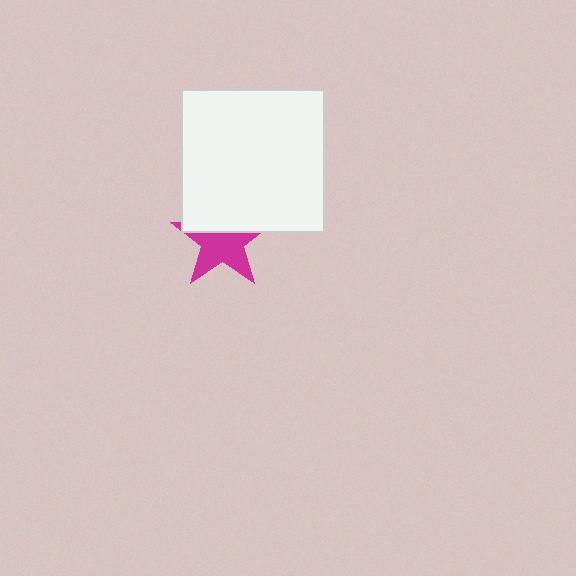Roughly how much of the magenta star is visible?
About half of it is visible (roughly 58%).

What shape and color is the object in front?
The object in front is a white square.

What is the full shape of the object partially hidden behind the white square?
The partially hidden object is a magenta star.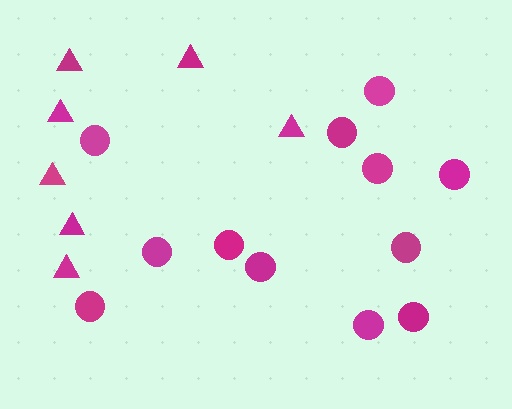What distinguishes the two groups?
There are 2 groups: one group of triangles (7) and one group of circles (12).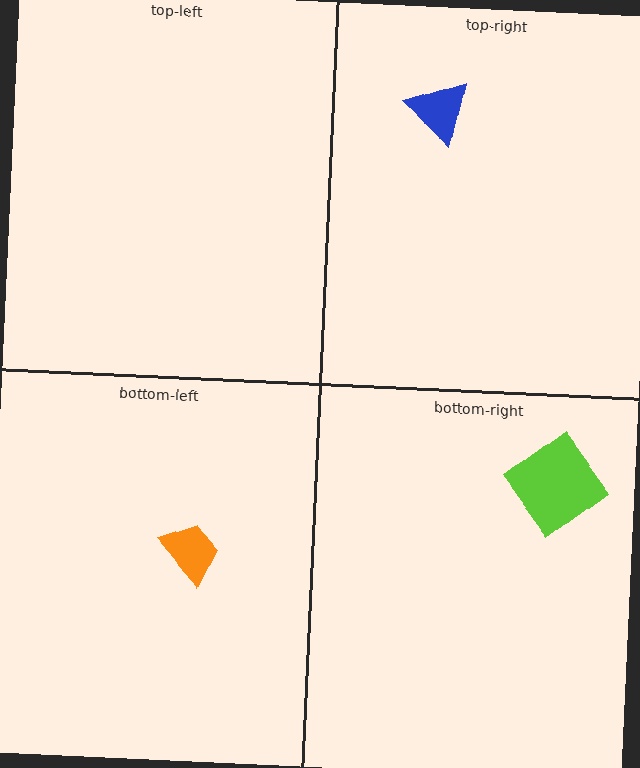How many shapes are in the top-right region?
1.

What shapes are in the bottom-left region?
The orange trapezoid.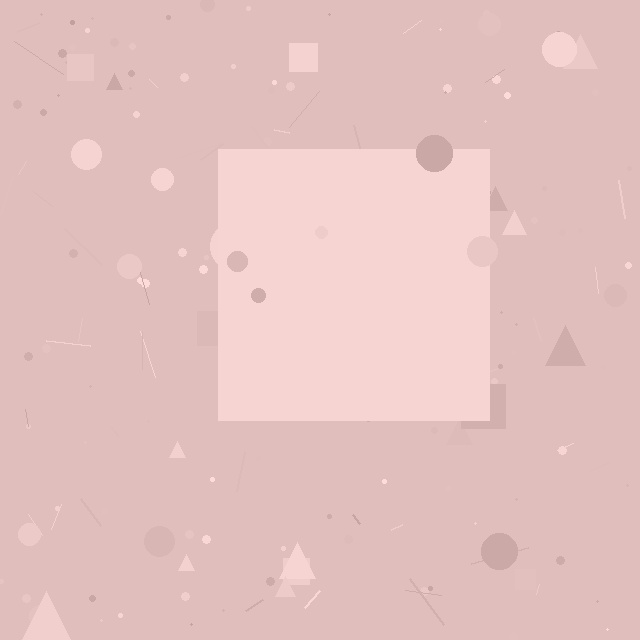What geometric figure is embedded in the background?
A square is embedded in the background.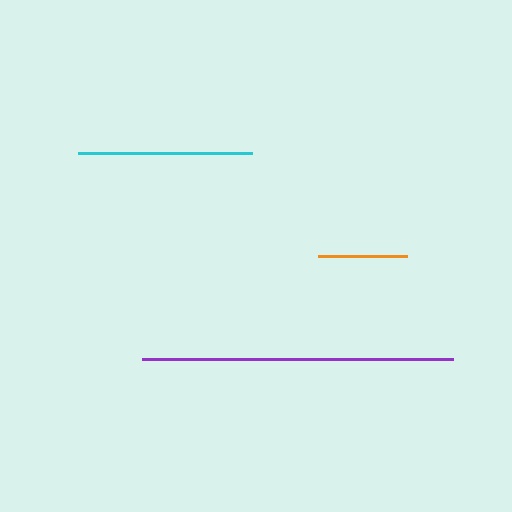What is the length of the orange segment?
The orange segment is approximately 89 pixels long.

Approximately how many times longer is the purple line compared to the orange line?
The purple line is approximately 3.5 times the length of the orange line.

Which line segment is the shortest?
The orange line is the shortest at approximately 89 pixels.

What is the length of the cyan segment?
The cyan segment is approximately 174 pixels long.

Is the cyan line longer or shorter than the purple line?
The purple line is longer than the cyan line.